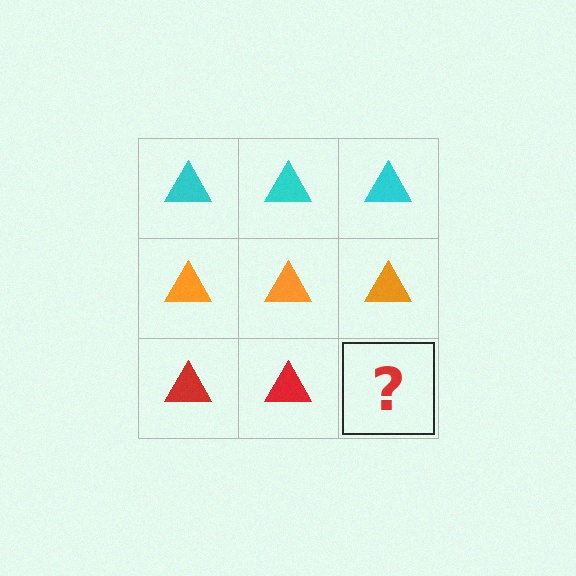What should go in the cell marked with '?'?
The missing cell should contain a red triangle.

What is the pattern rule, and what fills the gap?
The rule is that each row has a consistent color. The gap should be filled with a red triangle.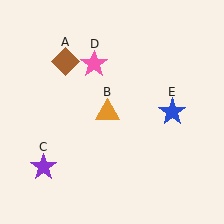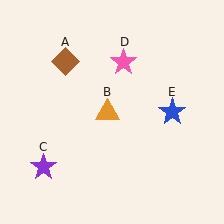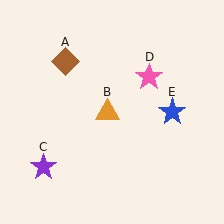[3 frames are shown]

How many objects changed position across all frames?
1 object changed position: pink star (object D).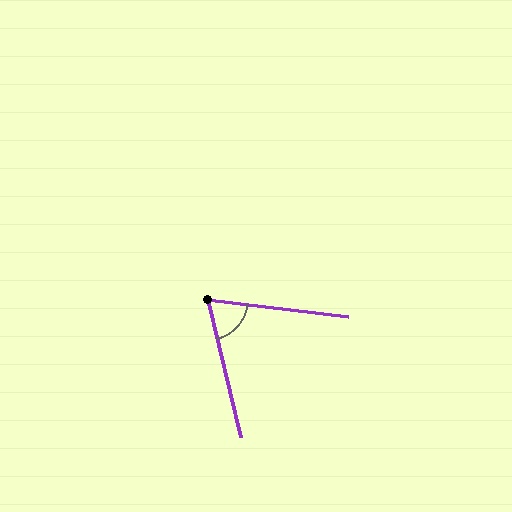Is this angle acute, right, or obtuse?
It is acute.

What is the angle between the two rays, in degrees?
Approximately 70 degrees.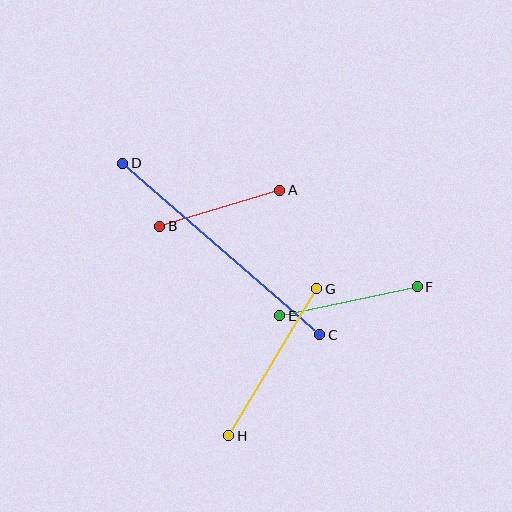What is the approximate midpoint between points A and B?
The midpoint is at approximately (220, 208) pixels.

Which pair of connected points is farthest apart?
Points C and D are farthest apart.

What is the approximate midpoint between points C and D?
The midpoint is at approximately (221, 249) pixels.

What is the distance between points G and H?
The distance is approximately 172 pixels.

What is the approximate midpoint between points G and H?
The midpoint is at approximately (273, 362) pixels.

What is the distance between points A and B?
The distance is approximately 126 pixels.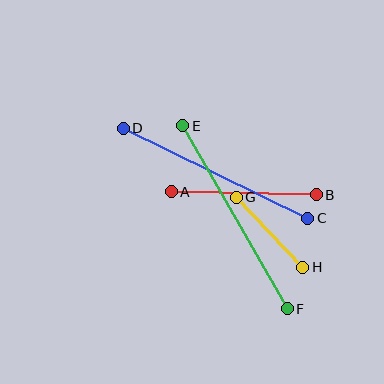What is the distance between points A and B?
The distance is approximately 145 pixels.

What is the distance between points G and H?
The distance is approximately 96 pixels.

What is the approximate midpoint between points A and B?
The midpoint is at approximately (244, 193) pixels.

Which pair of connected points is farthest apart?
Points E and F are farthest apart.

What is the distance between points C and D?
The distance is approximately 205 pixels.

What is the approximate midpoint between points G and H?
The midpoint is at approximately (270, 232) pixels.